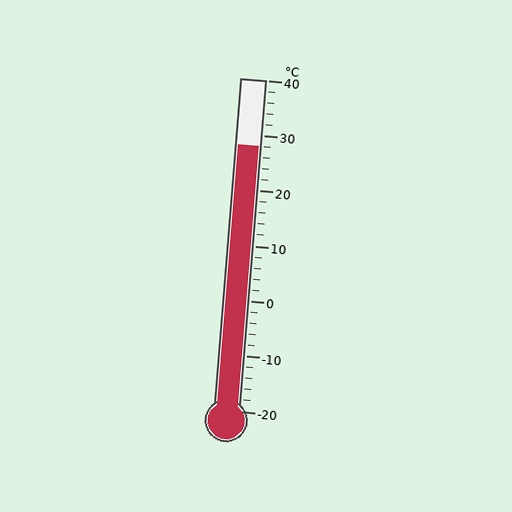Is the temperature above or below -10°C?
The temperature is above -10°C.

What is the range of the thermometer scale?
The thermometer scale ranges from -20°C to 40°C.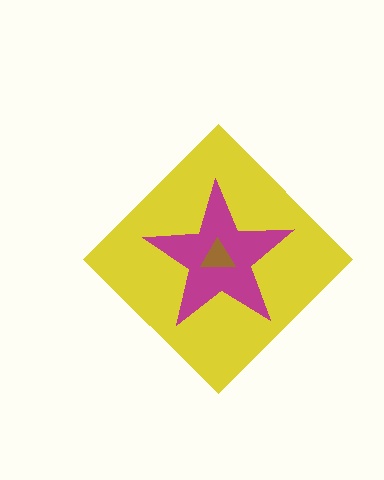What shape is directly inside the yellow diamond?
The magenta star.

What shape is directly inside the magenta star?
The brown triangle.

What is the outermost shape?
The yellow diamond.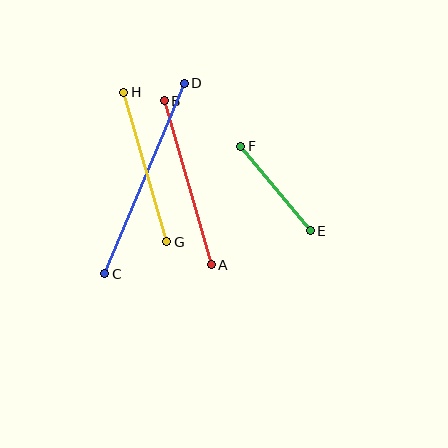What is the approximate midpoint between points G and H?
The midpoint is at approximately (145, 167) pixels.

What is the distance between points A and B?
The distance is approximately 171 pixels.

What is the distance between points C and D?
The distance is approximately 206 pixels.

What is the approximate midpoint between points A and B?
The midpoint is at approximately (188, 183) pixels.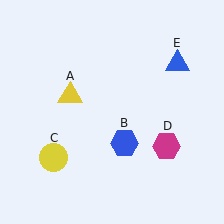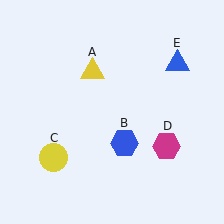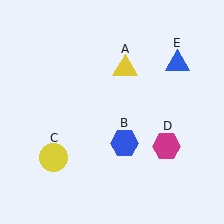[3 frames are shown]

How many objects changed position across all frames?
1 object changed position: yellow triangle (object A).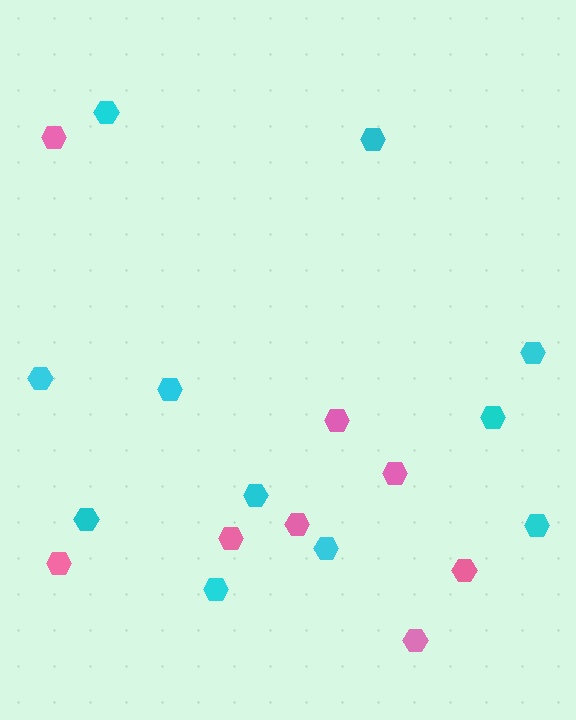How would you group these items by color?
There are 2 groups: one group of pink hexagons (8) and one group of cyan hexagons (11).